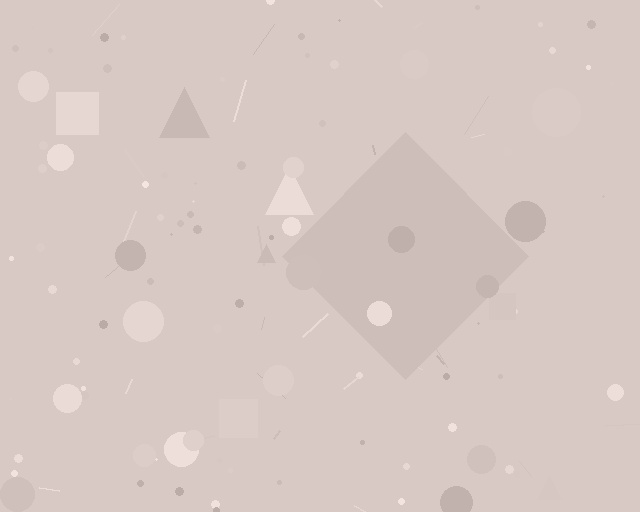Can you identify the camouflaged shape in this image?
The camouflaged shape is a diamond.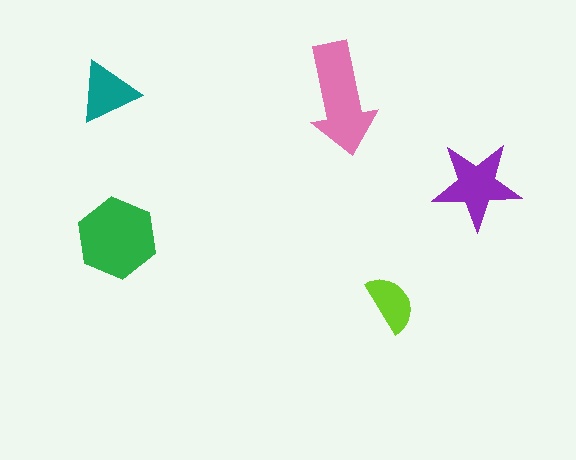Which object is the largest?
The green hexagon.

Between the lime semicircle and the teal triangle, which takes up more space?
The teal triangle.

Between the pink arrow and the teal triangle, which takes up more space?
The pink arrow.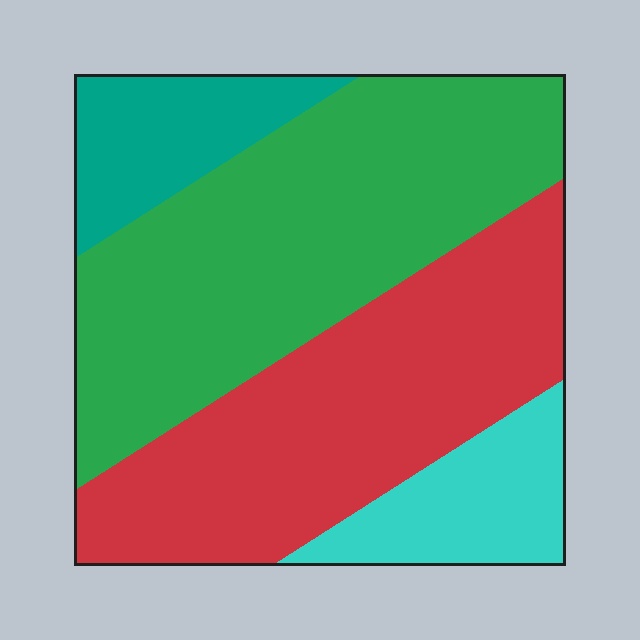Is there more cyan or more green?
Green.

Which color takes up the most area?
Green, at roughly 40%.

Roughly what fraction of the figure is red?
Red covers 36% of the figure.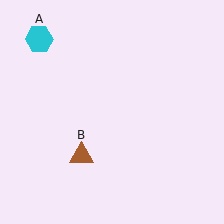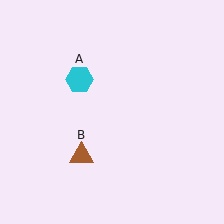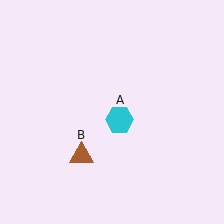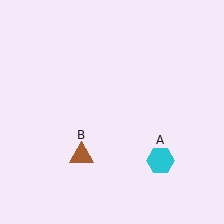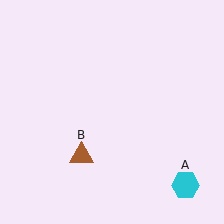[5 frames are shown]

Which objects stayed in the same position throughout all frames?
Brown triangle (object B) remained stationary.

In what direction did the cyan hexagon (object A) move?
The cyan hexagon (object A) moved down and to the right.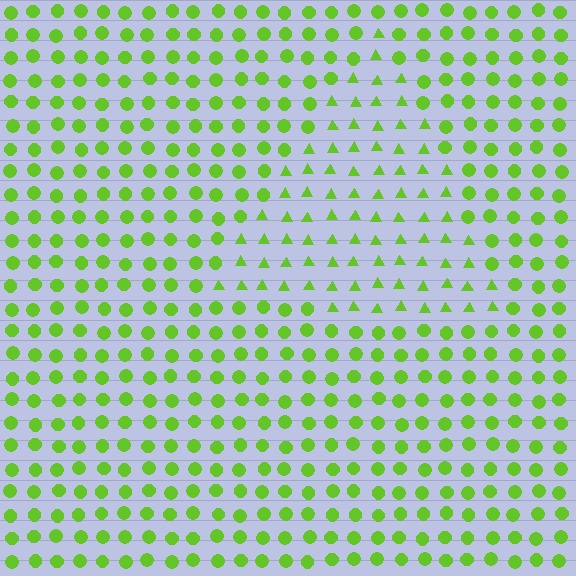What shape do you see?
I see a triangle.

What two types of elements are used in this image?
The image uses triangles inside the triangle region and circles outside it.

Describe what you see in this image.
The image is filled with small lime elements arranged in a uniform grid. A triangle-shaped region contains triangles, while the surrounding area contains circles. The boundary is defined purely by the change in element shape.